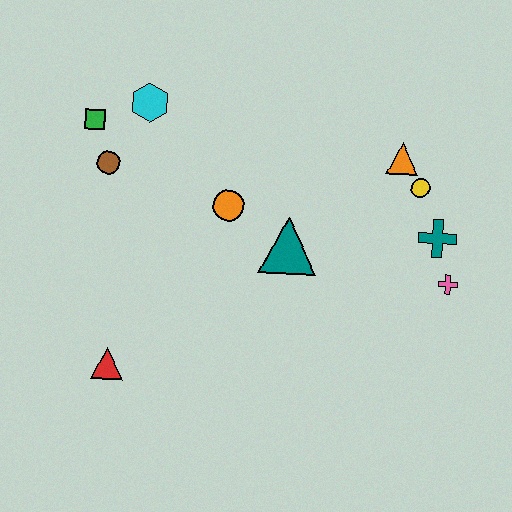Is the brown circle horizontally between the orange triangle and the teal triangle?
No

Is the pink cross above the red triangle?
Yes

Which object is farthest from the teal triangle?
The green square is farthest from the teal triangle.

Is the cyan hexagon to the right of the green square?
Yes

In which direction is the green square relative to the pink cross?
The green square is to the left of the pink cross.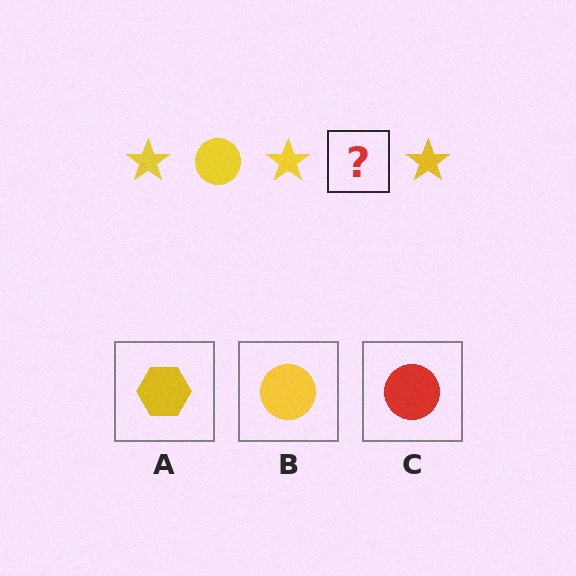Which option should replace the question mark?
Option B.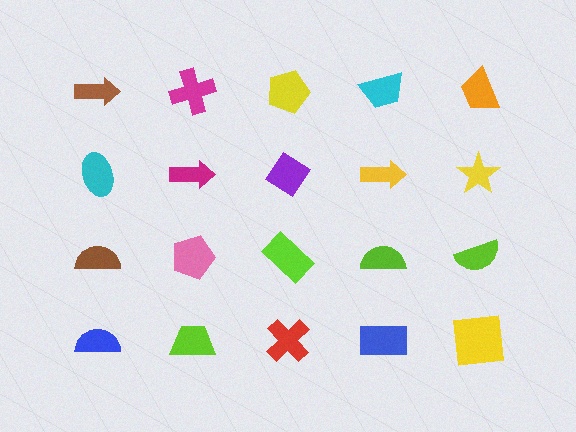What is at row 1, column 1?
A brown arrow.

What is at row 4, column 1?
A blue semicircle.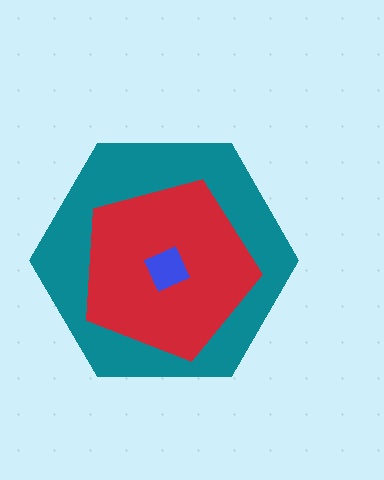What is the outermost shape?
The teal hexagon.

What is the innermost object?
The blue diamond.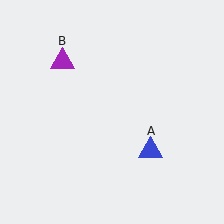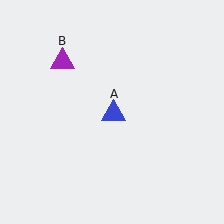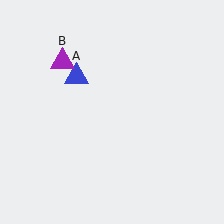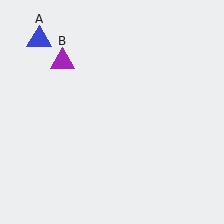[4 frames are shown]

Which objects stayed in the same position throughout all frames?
Purple triangle (object B) remained stationary.